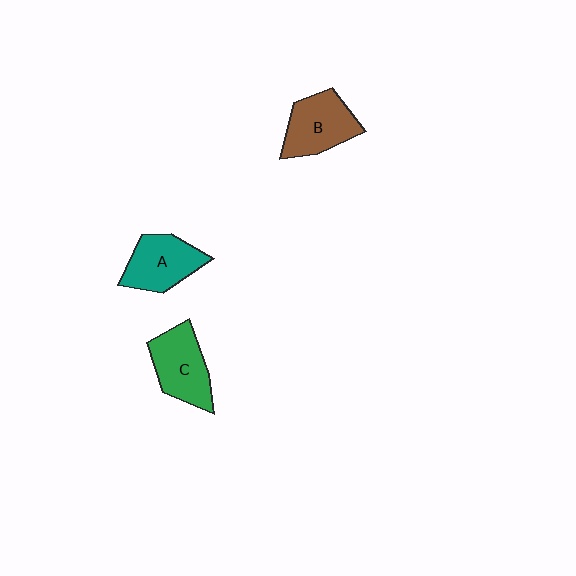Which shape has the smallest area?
Shape A (teal).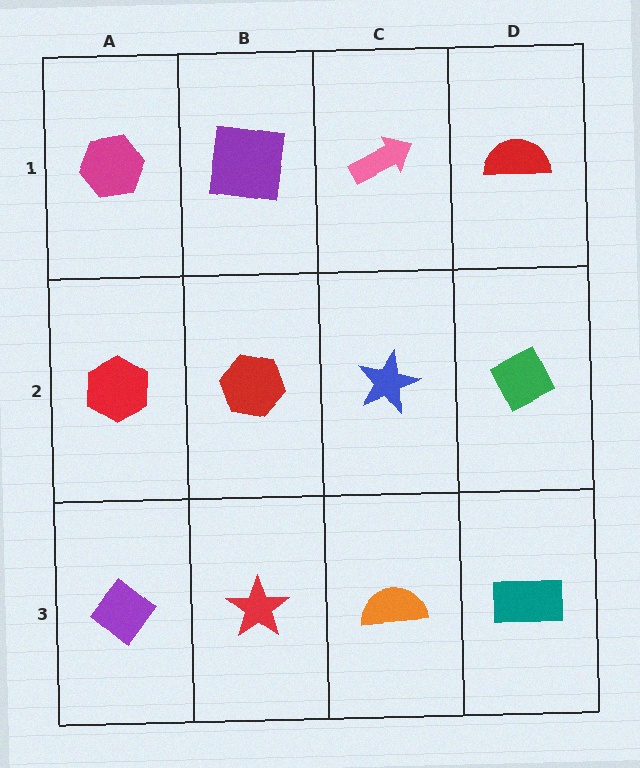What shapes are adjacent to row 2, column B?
A purple square (row 1, column B), a red star (row 3, column B), a red hexagon (row 2, column A), a blue star (row 2, column C).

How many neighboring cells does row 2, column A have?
3.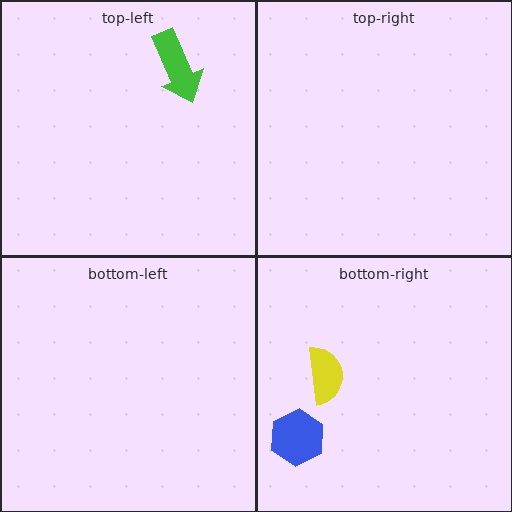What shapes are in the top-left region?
The green arrow.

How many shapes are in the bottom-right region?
2.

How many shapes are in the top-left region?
1.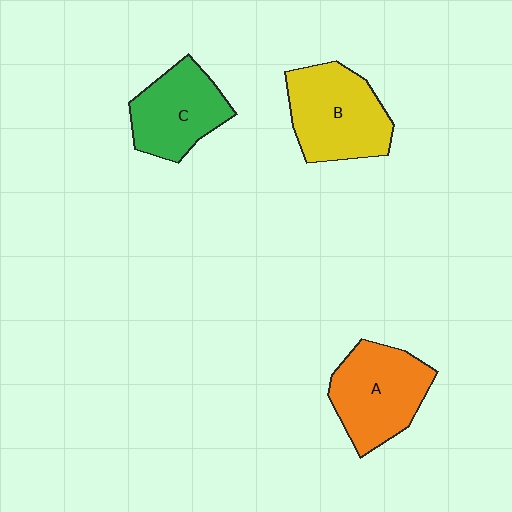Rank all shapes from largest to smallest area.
From largest to smallest: B (yellow), A (orange), C (green).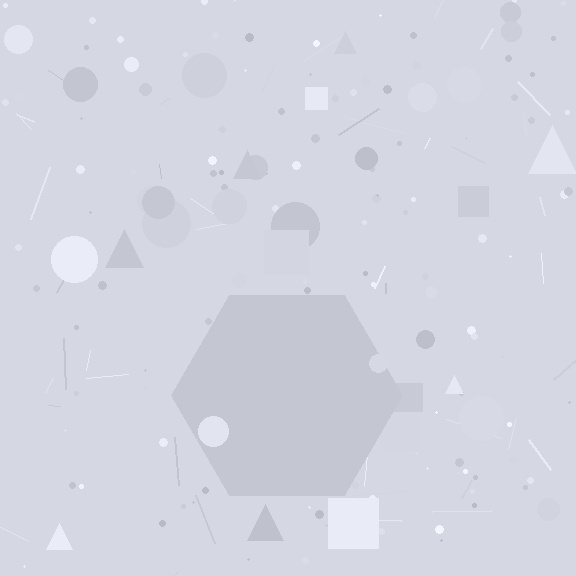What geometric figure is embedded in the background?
A hexagon is embedded in the background.